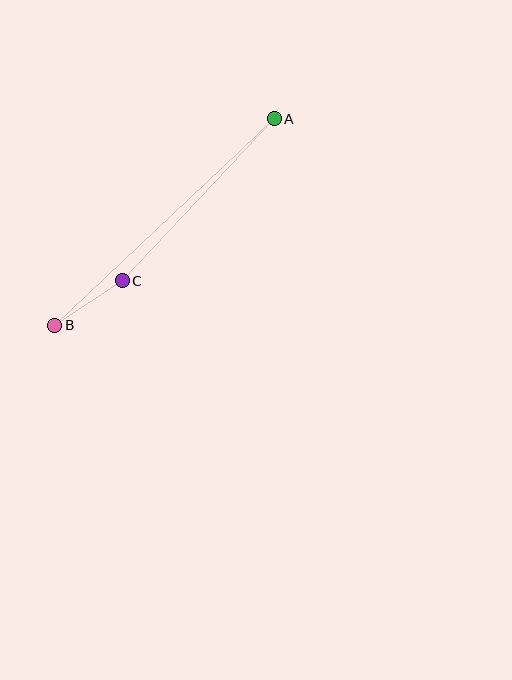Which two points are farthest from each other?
Points A and B are farthest from each other.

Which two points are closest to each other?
Points B and C are closest to each other.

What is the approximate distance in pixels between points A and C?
The distance between A and C is approximately 222 pixels.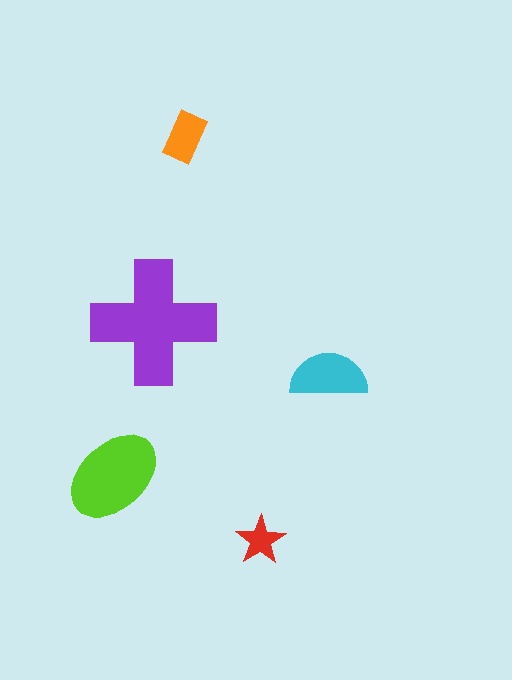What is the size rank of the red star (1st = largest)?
5th.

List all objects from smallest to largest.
The red star, the orange rectangle, the cyan semicircle, the lime ellipse, the purple cross.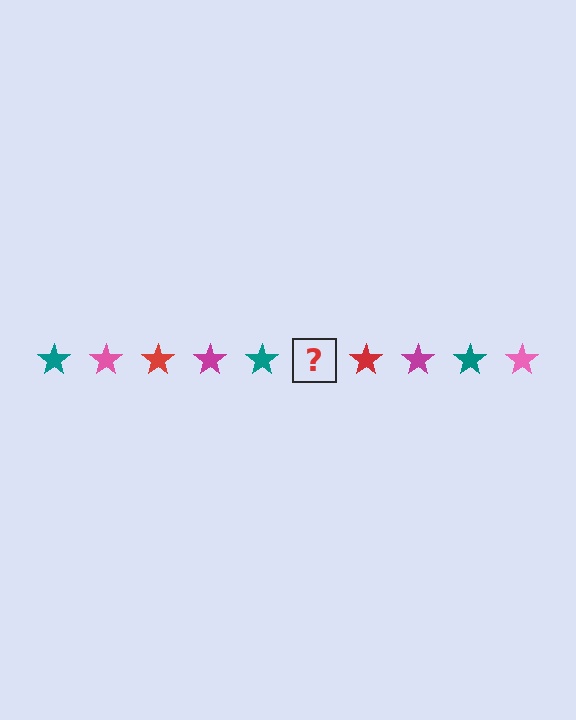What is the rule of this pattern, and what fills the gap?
The rule is that the pattern cycles through teal, pink, red, magenta stars. The gap should be filled with a pink star.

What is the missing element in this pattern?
The missing element is a pink star.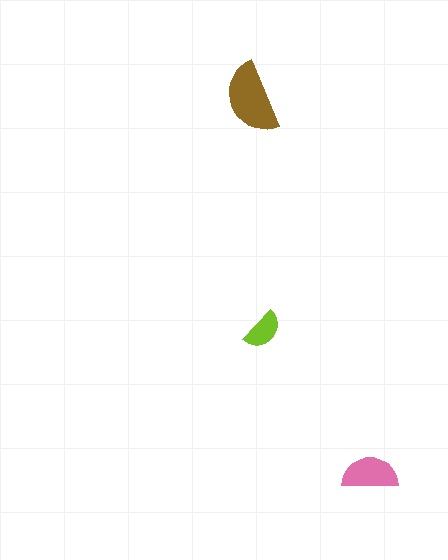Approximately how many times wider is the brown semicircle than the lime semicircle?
About 2 times wider.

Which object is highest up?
The brown semicircle is topmost.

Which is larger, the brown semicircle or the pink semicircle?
The brown one.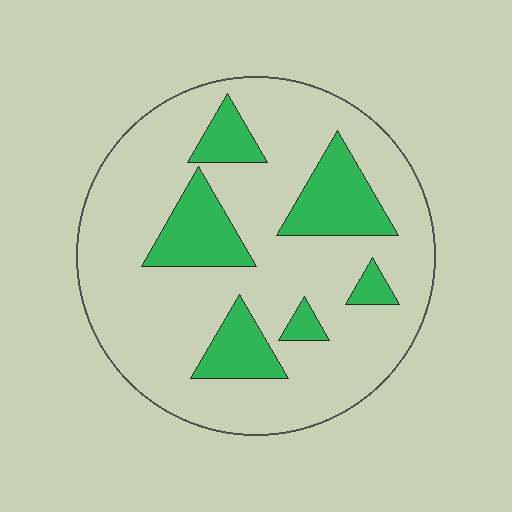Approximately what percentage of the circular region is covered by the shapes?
Approximately 20%.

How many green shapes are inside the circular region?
6.